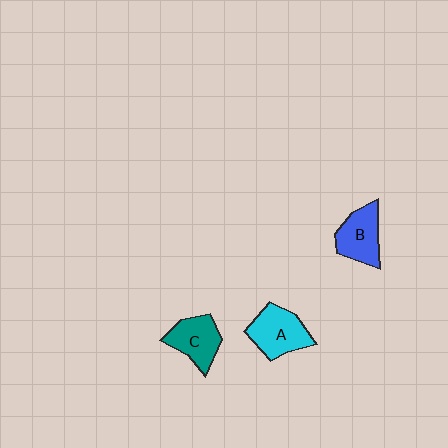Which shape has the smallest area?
Shape C (teal).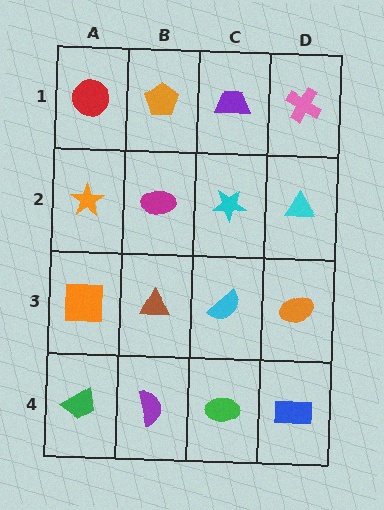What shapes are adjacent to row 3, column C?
A cyan star (row 2, column C), a green ellipse (row 4, column C), a brown triangle (row 3, column B), an orange ellipse (row 3, column D).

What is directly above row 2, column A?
A red circle.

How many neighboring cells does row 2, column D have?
3.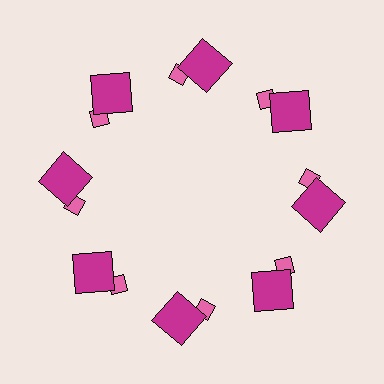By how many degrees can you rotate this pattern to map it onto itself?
The pattern maps onto itself every 45 degrees of rotation.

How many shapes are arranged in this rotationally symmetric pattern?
There are 16 shapes, arranged in 8 groups of 2.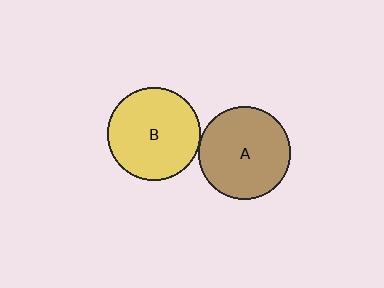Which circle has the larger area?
Circle B (yellow).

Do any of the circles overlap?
No, none of the circles overlap.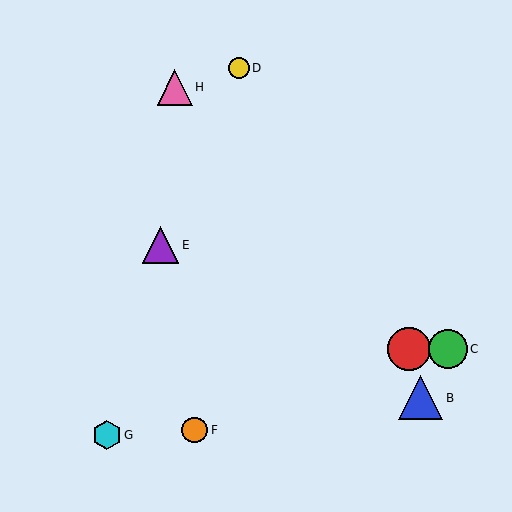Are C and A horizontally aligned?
Yes, both are at y≈349.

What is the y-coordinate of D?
Object D is at y≈68.